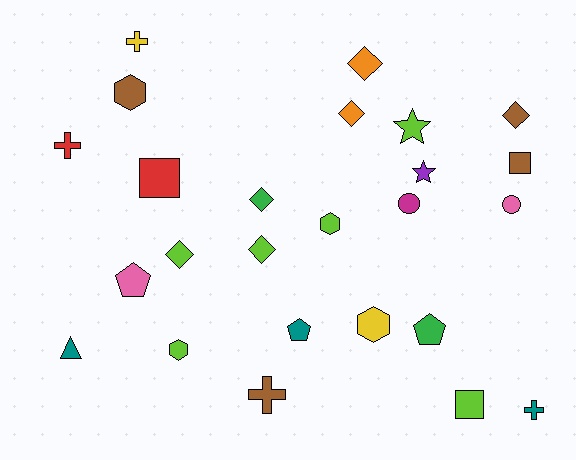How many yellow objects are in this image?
There are 2 yellow objects.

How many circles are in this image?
There are 2 circles.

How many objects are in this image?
There are 25 objects.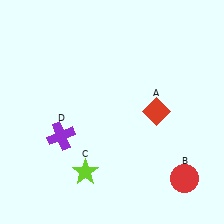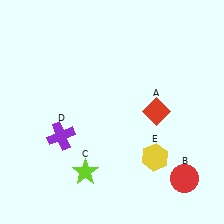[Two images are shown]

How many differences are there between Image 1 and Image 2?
There is 1 difference between the two images.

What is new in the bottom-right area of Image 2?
A yellow hexagon (E) was added in the bottom-right area of Image 2.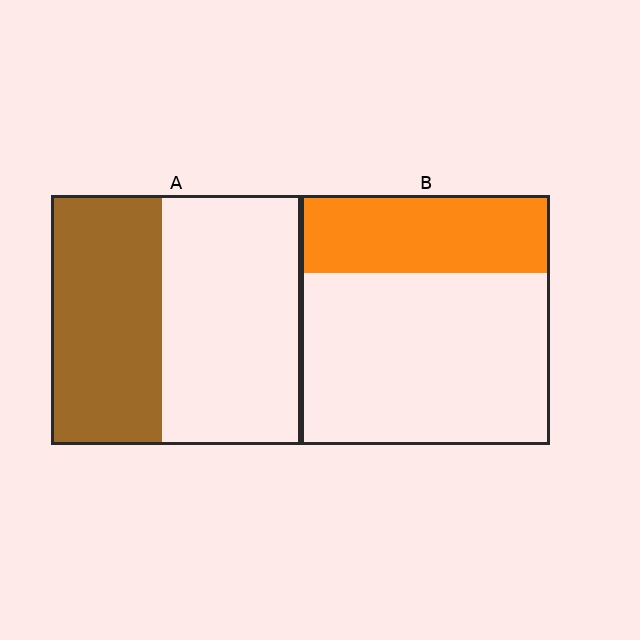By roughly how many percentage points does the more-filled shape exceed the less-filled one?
By roughly 15 percentage points (A over B).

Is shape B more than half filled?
No.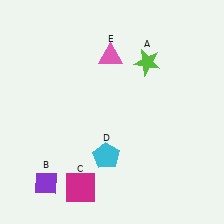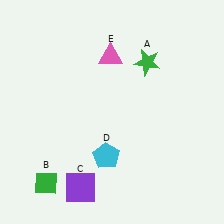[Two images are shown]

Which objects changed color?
A changed from lime to green. B changed from purple to green. C changed from magenta to purple.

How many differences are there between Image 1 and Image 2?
There are 3 differences between the two images.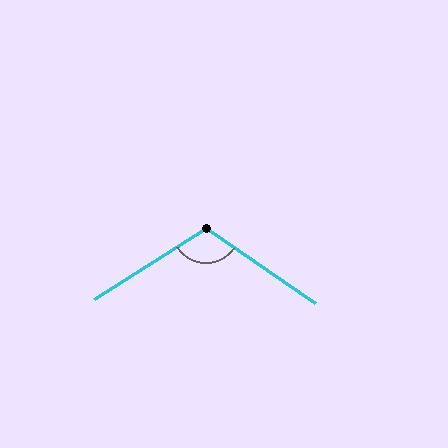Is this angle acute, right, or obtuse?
It is obtuse.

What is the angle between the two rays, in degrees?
Approximately 113 degrees.